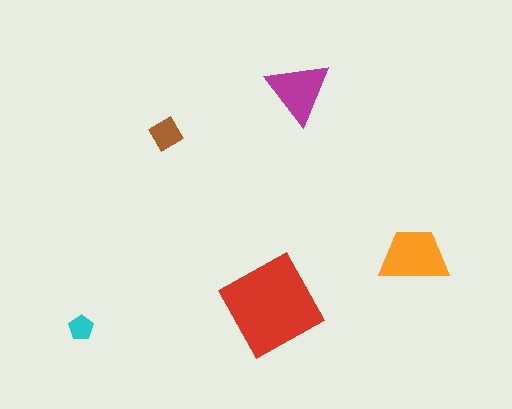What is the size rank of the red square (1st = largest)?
1st.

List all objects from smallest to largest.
The cyan pentagon, the brown diamond, the magenta triangle, the orange trapezoid, the red square.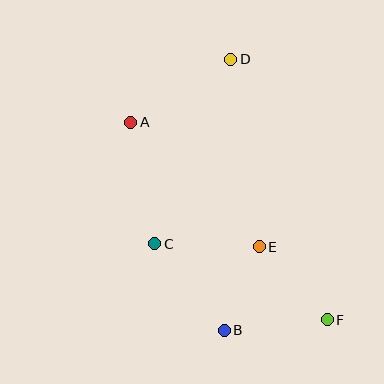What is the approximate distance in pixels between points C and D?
The distance between C and D is approximately 200 pixels.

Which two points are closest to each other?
Points B and E are closest to each other.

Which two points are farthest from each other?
Points A and F are farthest from each other.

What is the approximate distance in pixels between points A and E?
The distance between A and E is approximately 179 pixels.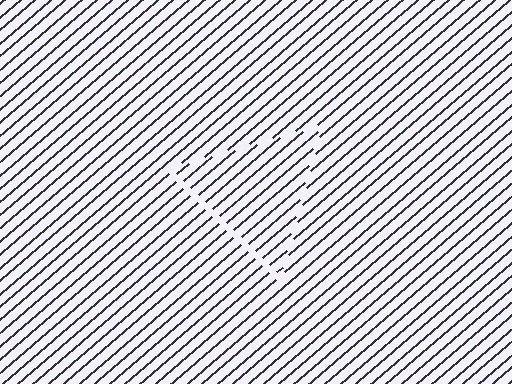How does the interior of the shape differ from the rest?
The interior of the shape contains the same grating, shifted by half a period — the contour is defined by the phase discontinuity where line-ends from the inner and outer gratings abut.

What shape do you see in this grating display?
An illusory triangle. The interior of the shape contains the same grating, shifted by half a period — the contour is defined by the phase discontinuity where line-ends from the inner and outer gratings abut.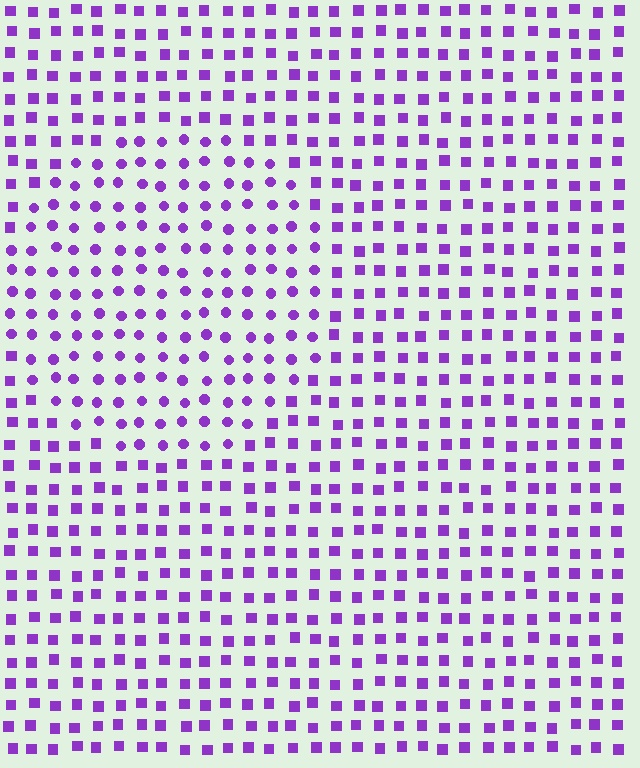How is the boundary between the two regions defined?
The boundary is defined by a change in element shape: circles inside vs. squares outside. All elements share the same color and spacing.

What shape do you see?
I see a circle.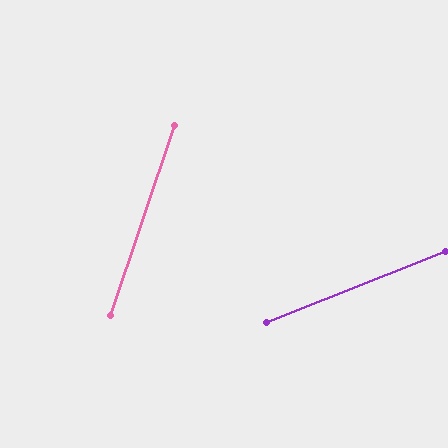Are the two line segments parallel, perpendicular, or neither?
Neither parallel nor perpendicular — they differ by about 50°.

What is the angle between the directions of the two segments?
Approximately 50 degrees.